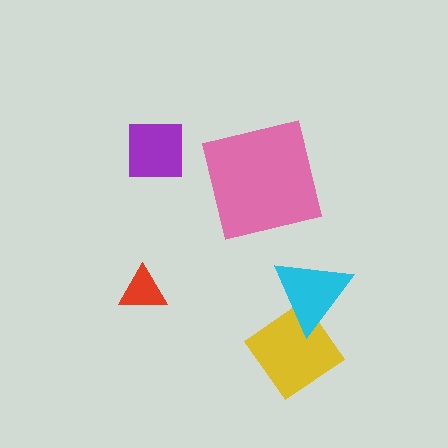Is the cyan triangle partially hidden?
No, no other shape covers it.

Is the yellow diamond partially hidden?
Yes, it is partially covered by another shape.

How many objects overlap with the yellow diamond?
1 object overlaps with the yellow diamond.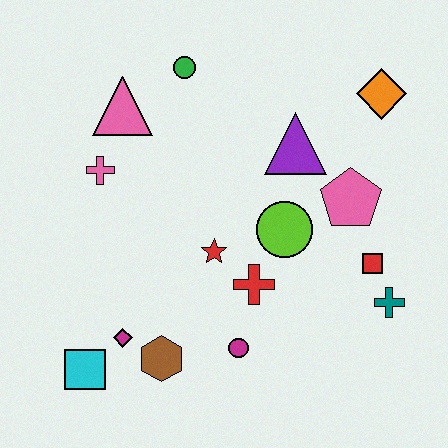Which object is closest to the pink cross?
The pink triangle is closest to the pink cross.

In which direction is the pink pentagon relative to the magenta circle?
The pink pentagon is above the magenta circle.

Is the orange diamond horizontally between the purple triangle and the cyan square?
No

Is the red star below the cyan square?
No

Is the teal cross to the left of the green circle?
No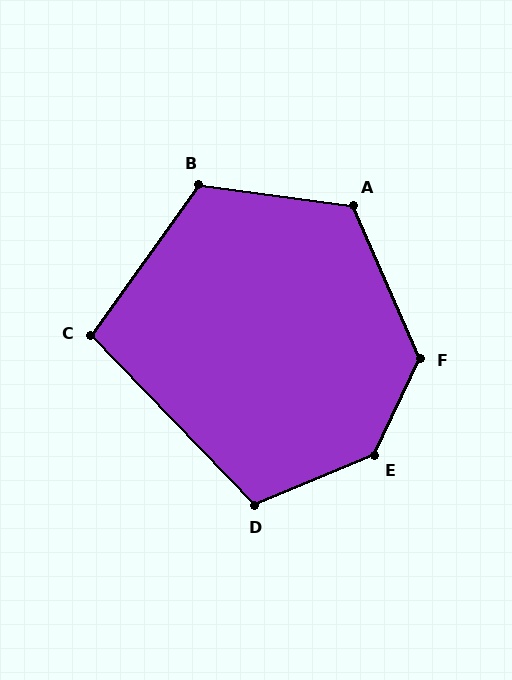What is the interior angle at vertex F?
Approximately 131 degrees (obtuse).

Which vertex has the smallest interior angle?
C, at approximately 100 degrees.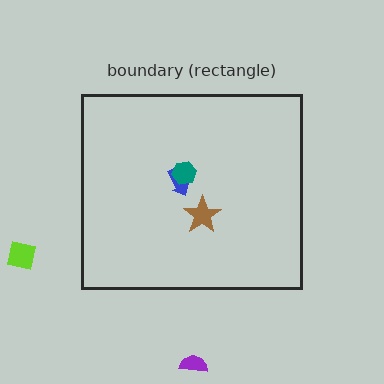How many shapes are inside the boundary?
3 inside, 2 outside.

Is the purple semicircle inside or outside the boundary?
Outside.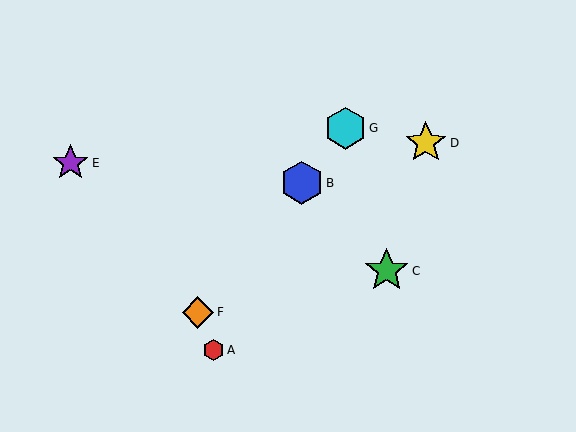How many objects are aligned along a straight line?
3 objects (B, F, G) are aligned along a straight line.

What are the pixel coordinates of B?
Object B is at (302, 183).